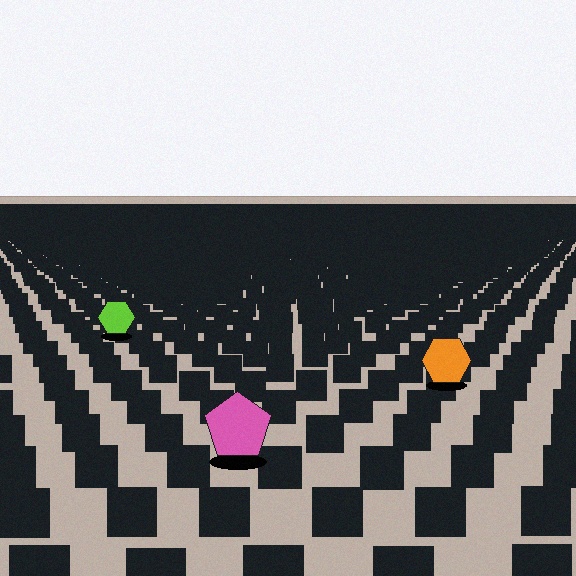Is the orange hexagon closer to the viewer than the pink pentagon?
No. The pink pentagon is closer — you can tell from the texture gradient: the ground texture is coarser near it.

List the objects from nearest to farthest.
From nearest to farthest: the pink pentagon, the orange hexagon, the lime hexagon.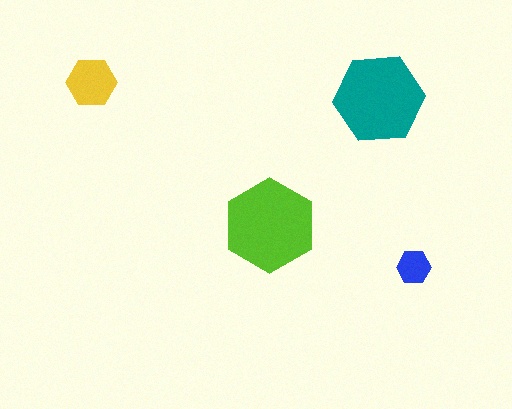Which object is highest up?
The yellow hexagon is topmost.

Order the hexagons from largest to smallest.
the lime one, the teal one, the yellow one, the blue one.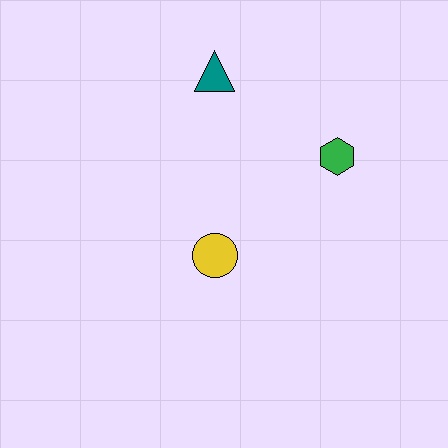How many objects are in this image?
There are 3 objects.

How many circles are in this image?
There is 1 circle.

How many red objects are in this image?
There are no red objects.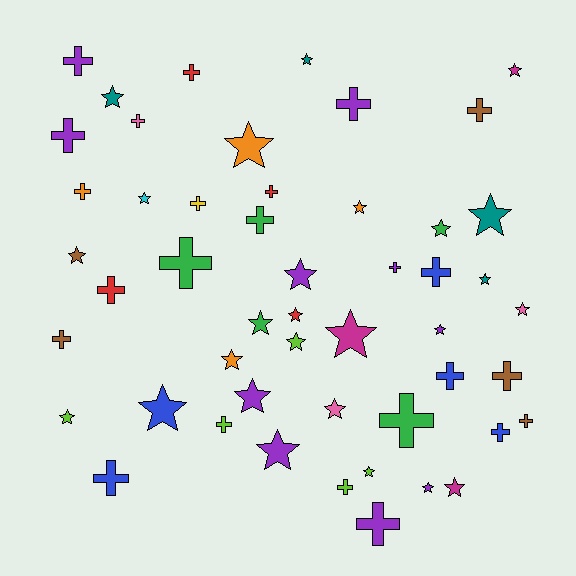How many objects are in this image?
There are 50 objects.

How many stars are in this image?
There are 26 stars.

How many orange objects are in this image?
There are 4 orange objects.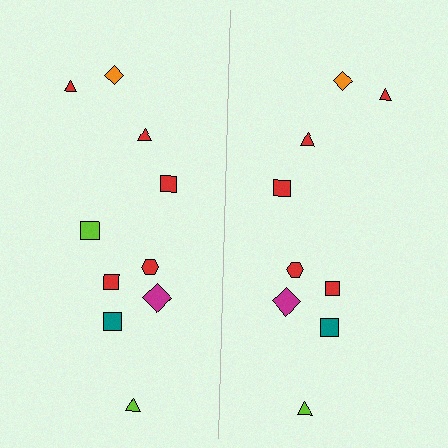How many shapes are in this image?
There are 19 shapes in this image.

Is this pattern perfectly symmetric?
No, the pattern is not perfectly symmetric. A lime square is missing from the right side.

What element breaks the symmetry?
A lime square is missing from the right side.